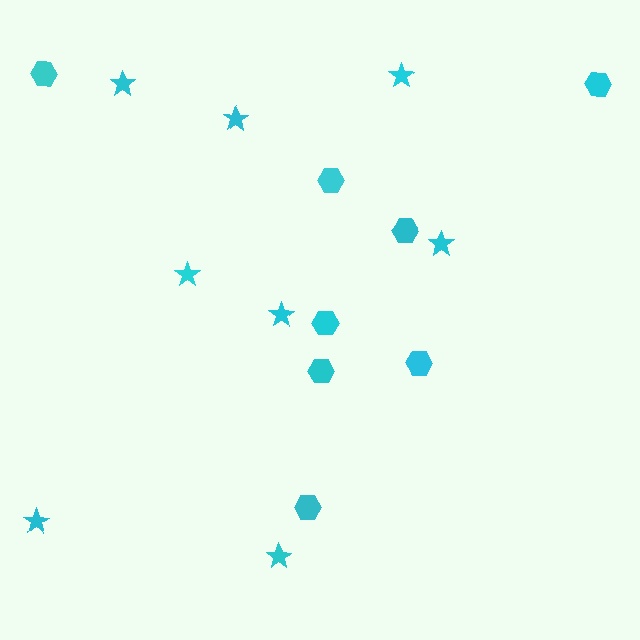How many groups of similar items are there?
There are 2 groups: one group of hexagons (8) and one group of stars (8).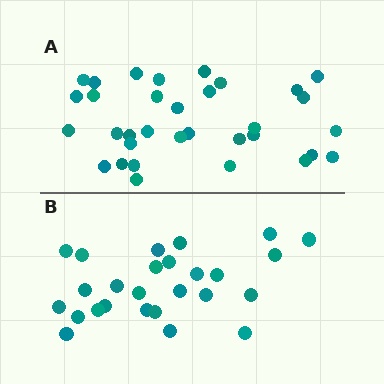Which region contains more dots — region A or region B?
Region A (the top region) has more dots.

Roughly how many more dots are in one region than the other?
Region A has roughly 8 or so more dots than region B.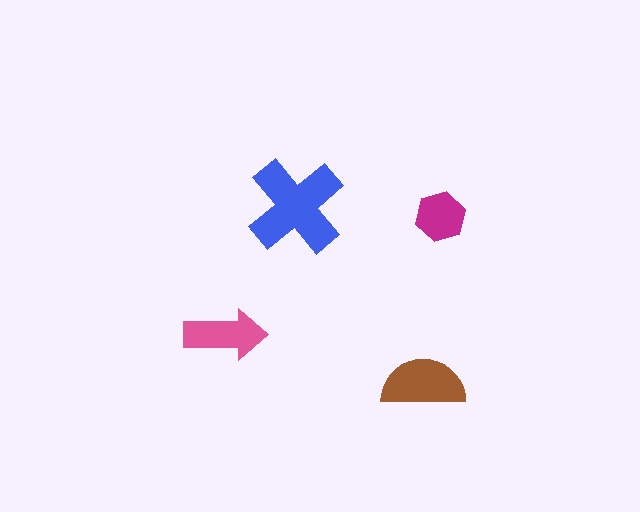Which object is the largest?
The blue cross.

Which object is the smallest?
The magenta hexagon.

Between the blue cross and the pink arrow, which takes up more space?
The blue cross.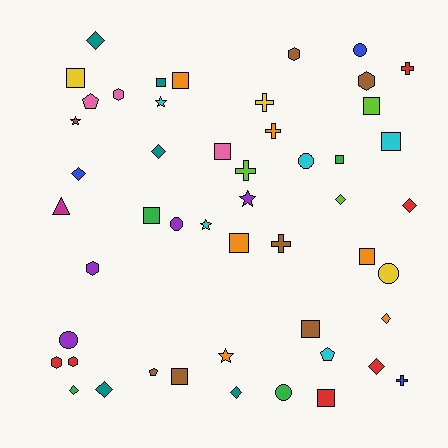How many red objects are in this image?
There are 6 red objects.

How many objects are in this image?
There are 50 objects.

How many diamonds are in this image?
There are 10 diamonds.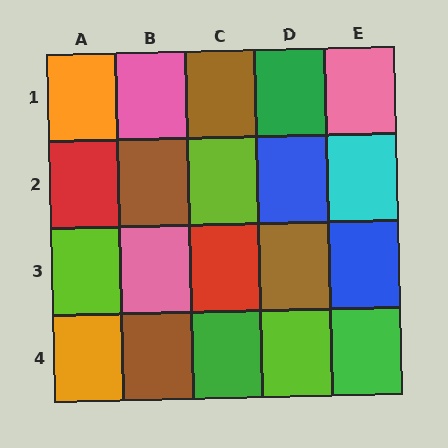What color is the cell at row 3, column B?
Pink.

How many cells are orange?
2 cells are orange.